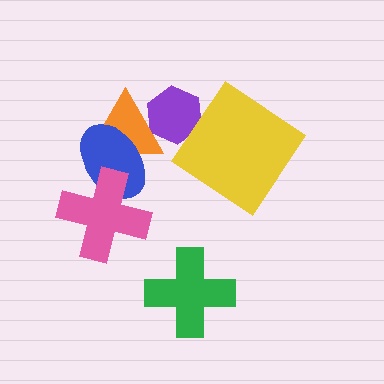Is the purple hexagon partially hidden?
Yes, it is partially covered by another shape.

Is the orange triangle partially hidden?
Yes, it is partially covered by another shape.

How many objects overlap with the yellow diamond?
0 objects overlap with the yellow diamond.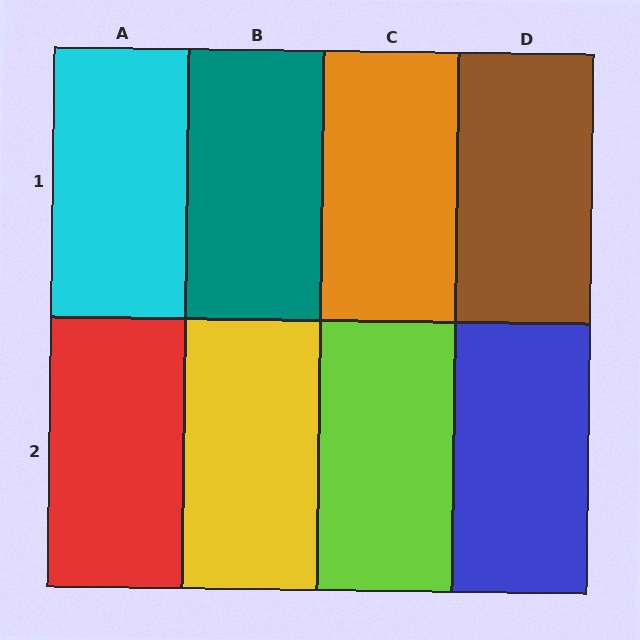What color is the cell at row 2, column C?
Lime.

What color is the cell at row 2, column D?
Blue.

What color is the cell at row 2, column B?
Yellow.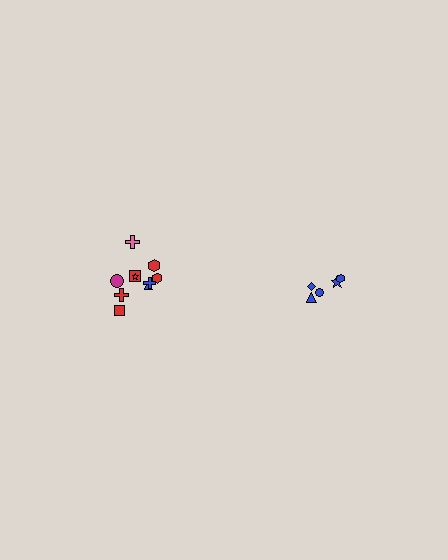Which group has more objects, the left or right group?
The left group.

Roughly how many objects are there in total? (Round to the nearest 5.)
Roughly 15 objects in total.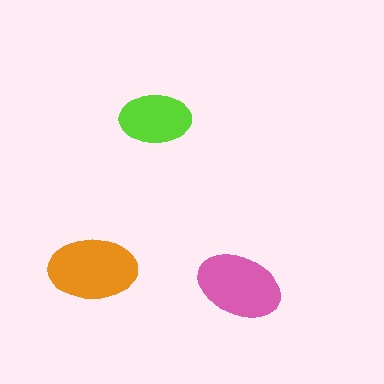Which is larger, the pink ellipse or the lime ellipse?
The pink one.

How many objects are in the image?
There are 3 objects in the image.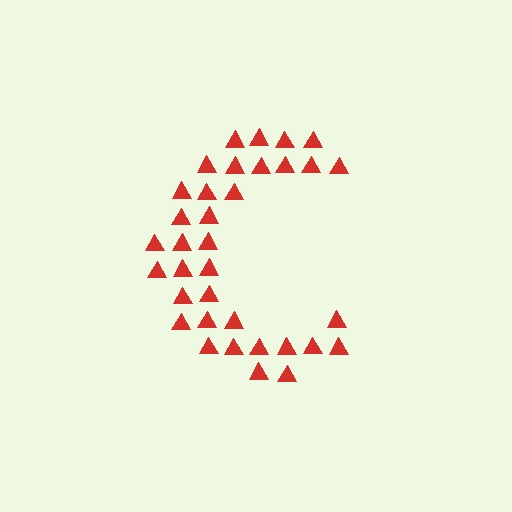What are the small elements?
The small elements are triangles.